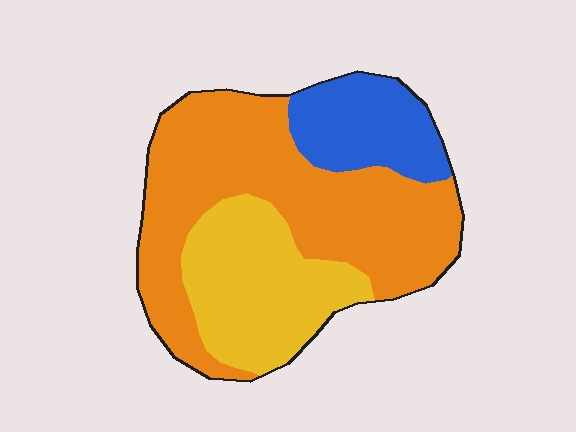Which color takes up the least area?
Blue, at roughly 15%.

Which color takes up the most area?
Orange, at roughly 55%.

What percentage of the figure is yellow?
Yellow covers about 30% of the figure.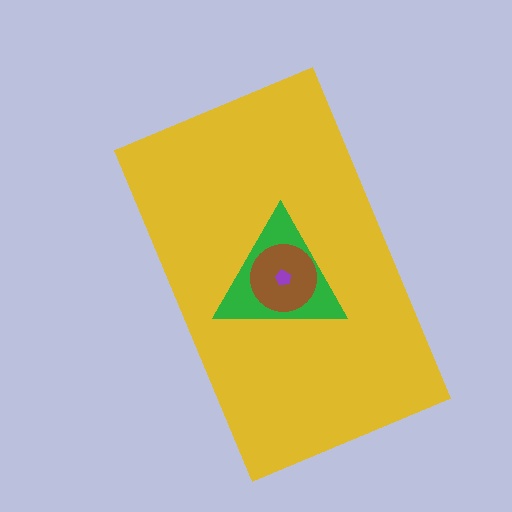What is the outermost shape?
The yellow rectangle.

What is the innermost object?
The purple pentagon.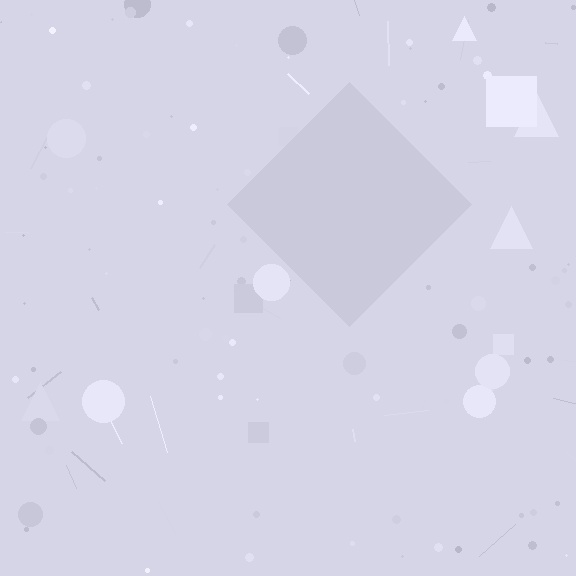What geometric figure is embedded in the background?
A diamond is embedded in the background.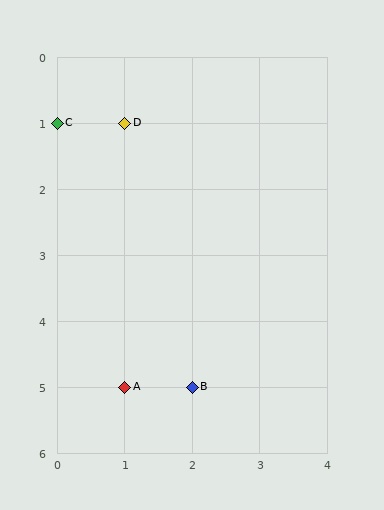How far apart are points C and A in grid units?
Points C and A are 1 column and 4 rows apart (about 4.1 grid units diagonally).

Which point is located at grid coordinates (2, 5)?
Point B is at (2, 5).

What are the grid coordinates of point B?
Point B is at grid coordinates (2, 5).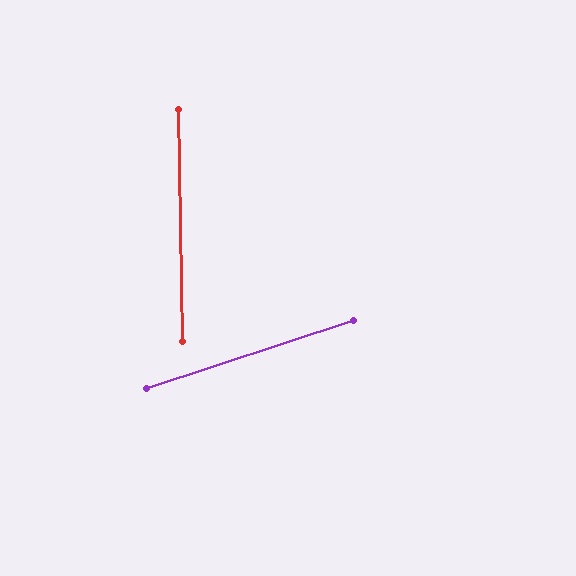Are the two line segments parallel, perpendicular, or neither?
Neither parallel nor perpendicular — they differ by about 73°.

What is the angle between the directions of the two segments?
Approximately 73 degrees.